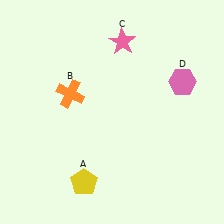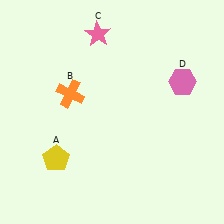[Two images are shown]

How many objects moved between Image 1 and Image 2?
2 objects moved between the two images.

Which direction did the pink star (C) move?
The pink star (C) moved left.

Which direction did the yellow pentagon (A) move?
The yellow pentagon (A) moved left.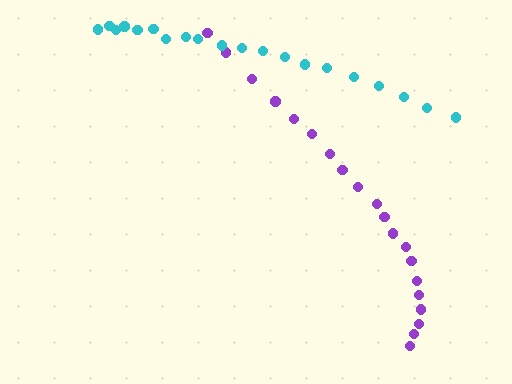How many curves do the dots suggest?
There are 2 distinct paths.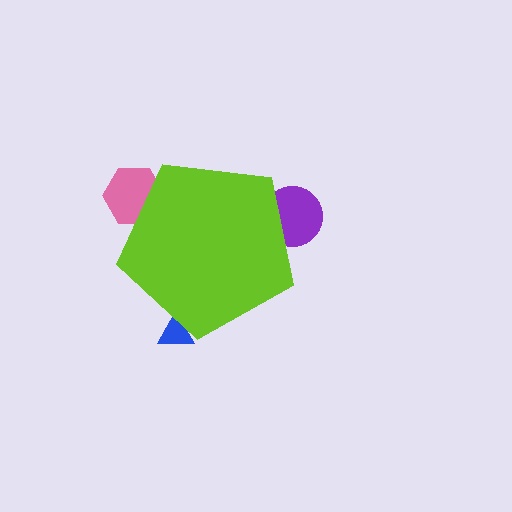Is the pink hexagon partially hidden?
Yes, the pink hexagon is partially hidden behind the lime pentagon.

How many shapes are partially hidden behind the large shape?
3 shapes are partially hidden.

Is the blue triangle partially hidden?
Yes, the blue triangle is partially hidden behind the lime pentagon.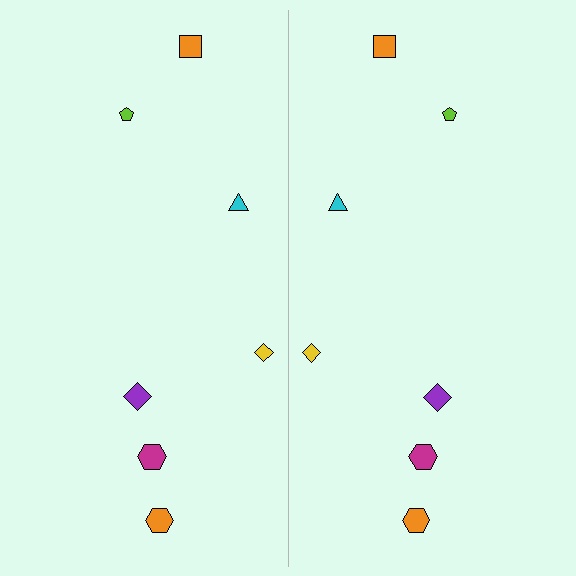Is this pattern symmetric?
Yes, this pattern has bilateral (reflection) symmetry.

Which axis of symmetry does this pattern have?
The pattern has a vertical axis of symmetry running through the center of the image.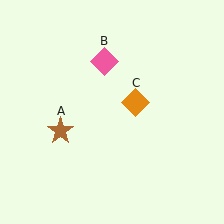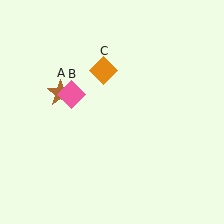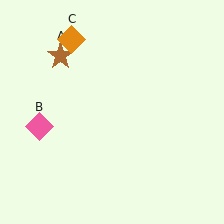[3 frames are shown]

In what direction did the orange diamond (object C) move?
The orange diamond (object C) moved up and to the left.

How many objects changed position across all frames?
3 objects changed position: brown star (object A), pink diamond (object B), orange diamond (object C).